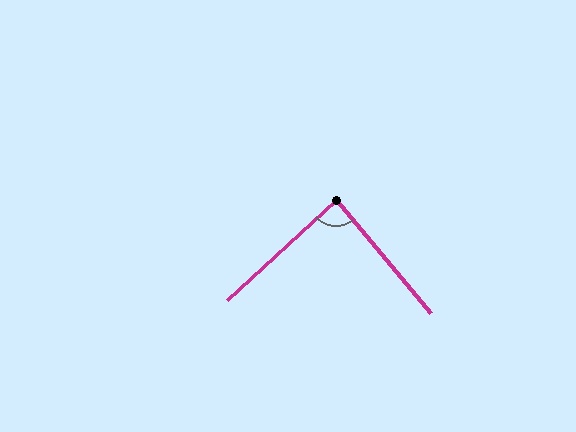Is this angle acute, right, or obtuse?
It is approximately a right angle.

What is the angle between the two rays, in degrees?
Approximately 88 degrees.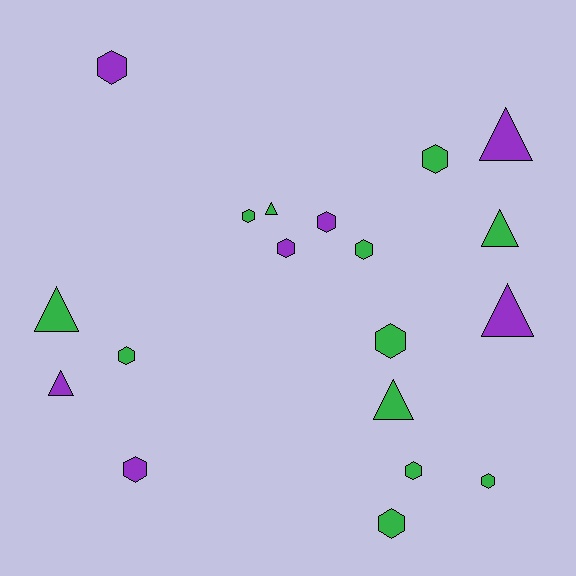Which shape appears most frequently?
Hexagon, with 12 objects.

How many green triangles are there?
There are 4 green triangles.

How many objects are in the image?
There are 19 objects.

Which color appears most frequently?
Green, with 12 objects.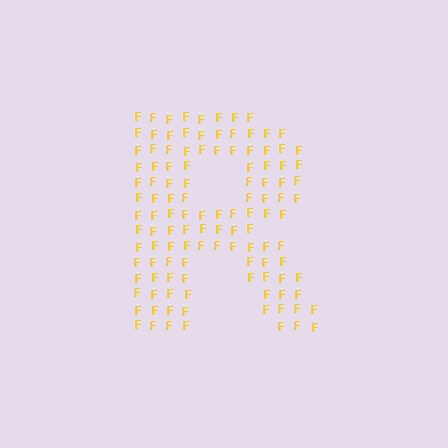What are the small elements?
The small elements are letter F's.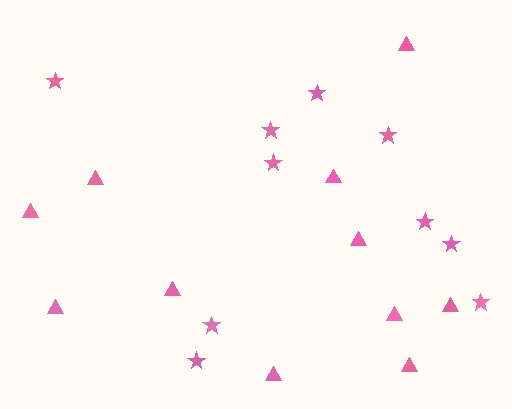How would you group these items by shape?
There are 2 groups: one group of stars (10) and one group of triangles (11).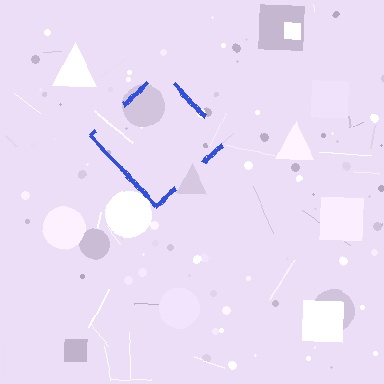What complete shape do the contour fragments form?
The contour fragments form a diamond.